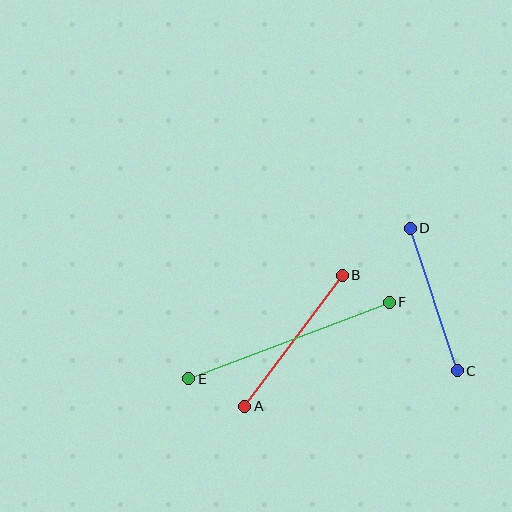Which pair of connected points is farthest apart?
Points E and F are farthest apart.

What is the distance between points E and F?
The distance is approximately 215 pixels.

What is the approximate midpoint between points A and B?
The midpoint is at approximately (294, 341) pixels.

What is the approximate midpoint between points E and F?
The midpoint is at approximately (289, 341) pixels.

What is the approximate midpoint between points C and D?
The midpoint is at approximately (434, 300) pixels.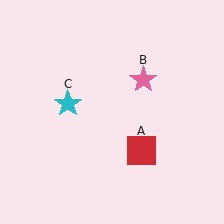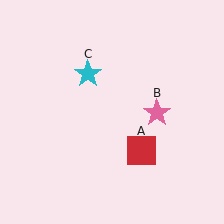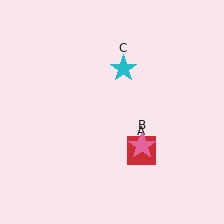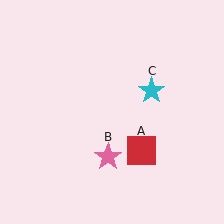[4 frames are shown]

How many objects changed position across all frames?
2 objects changed position: pink star (object B), cyan star (object C).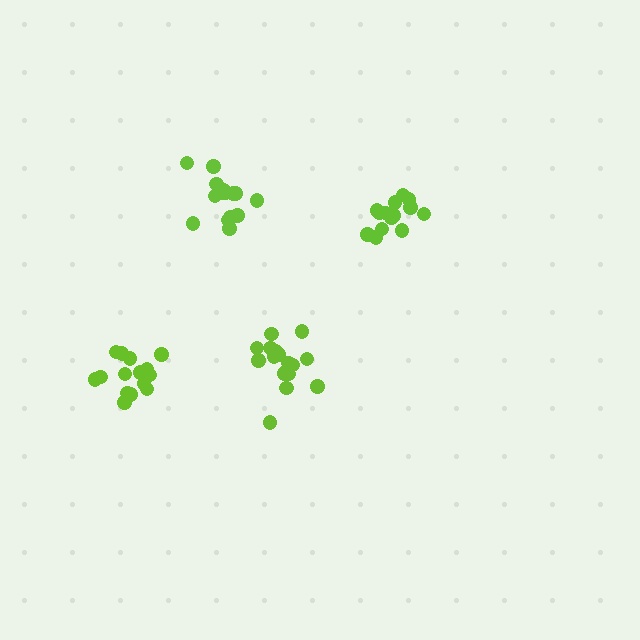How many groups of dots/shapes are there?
There are 4 groups.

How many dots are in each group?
Group 1: 17 dots, Group 2: 15 dots, Group 3: 14 dots, Group 4: 15 dots (61 total).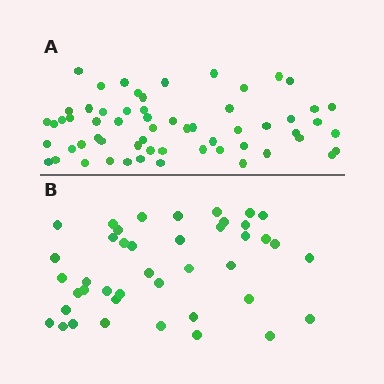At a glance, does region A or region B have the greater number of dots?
Region A (the top region) has more dots.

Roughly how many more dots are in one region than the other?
Region A has approximately 20 more dots than region B.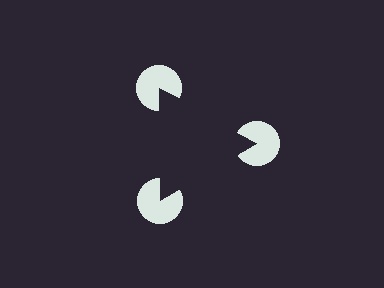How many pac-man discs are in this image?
There are 3 — one at each vertex of the illusory triangle.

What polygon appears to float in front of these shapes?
An illusory triangle — its edges are inferred from the aligned wedge cuts in the pac-man discs, not physically drawn.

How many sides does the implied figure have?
3 sides.